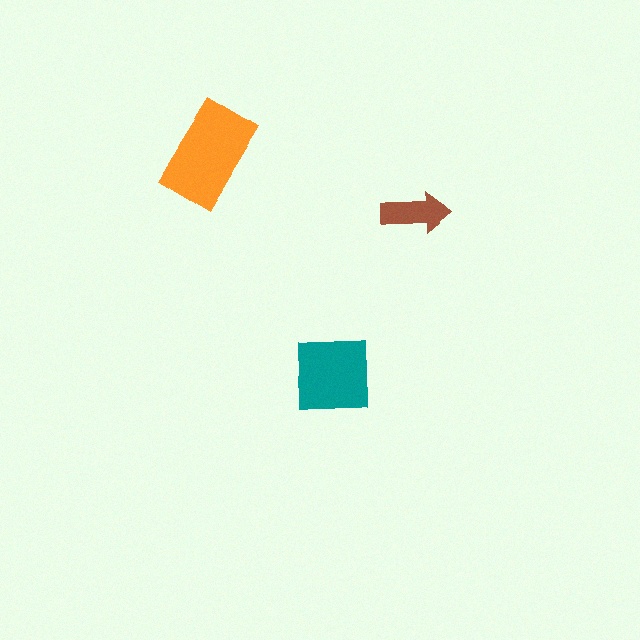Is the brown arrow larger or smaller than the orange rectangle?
Smaller.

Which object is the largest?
The orange rectangle.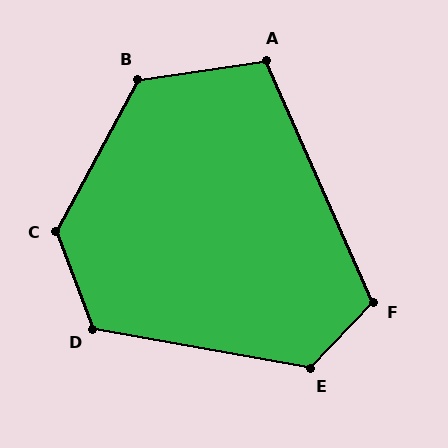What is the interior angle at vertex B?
Approximately 126 degrees (obtuse).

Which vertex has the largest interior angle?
C, at approximately 131 degrees.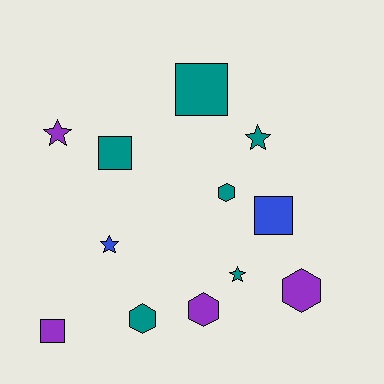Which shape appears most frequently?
Star, with 4 objects.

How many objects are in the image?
There are 12 objects.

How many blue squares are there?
There is 1 blue square.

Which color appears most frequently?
Teal, with 6 objects.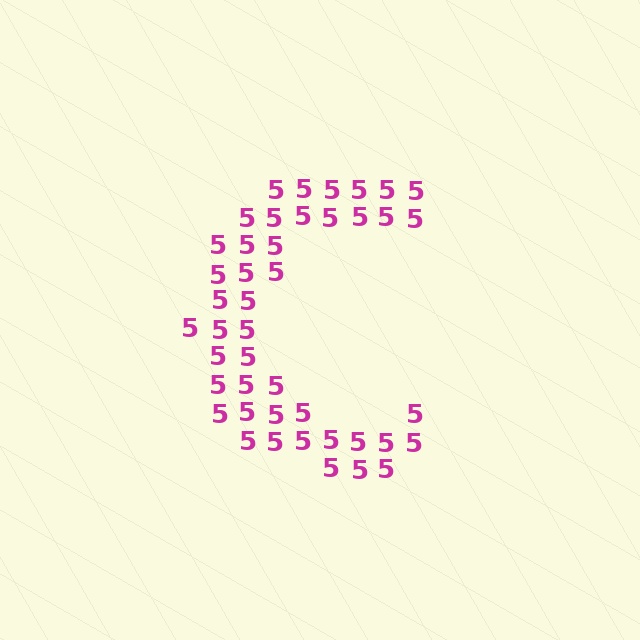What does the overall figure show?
The overall figure shows the letter C.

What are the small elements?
The small elements are digit 5's.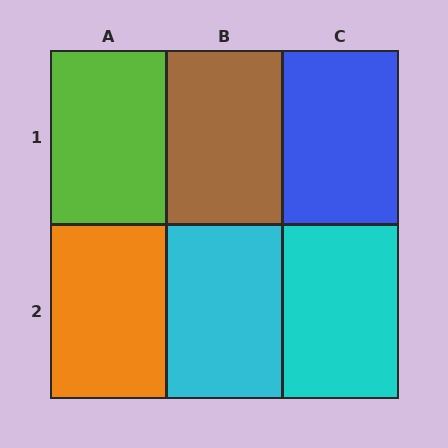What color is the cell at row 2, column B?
Cyan.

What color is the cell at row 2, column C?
Cyan.